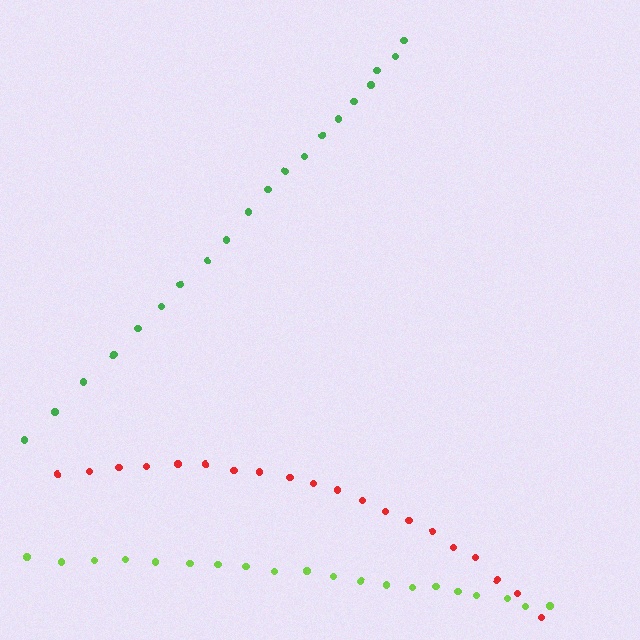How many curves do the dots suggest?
There are 3 distinct paths.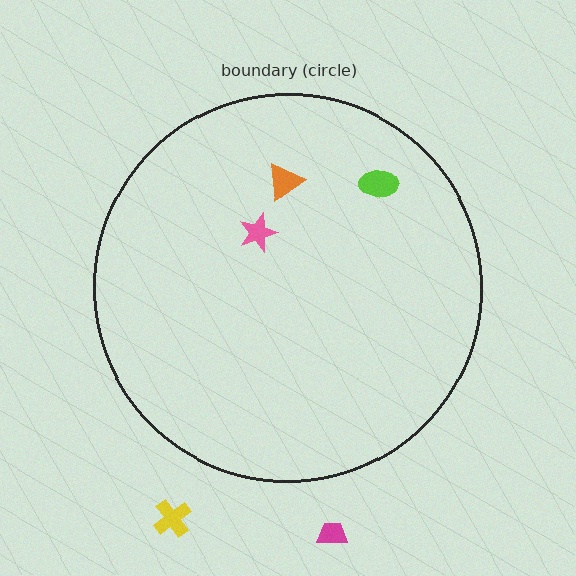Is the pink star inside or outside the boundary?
Inside.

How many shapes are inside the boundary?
3 inside, 2 outside.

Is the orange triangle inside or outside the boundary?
Inside.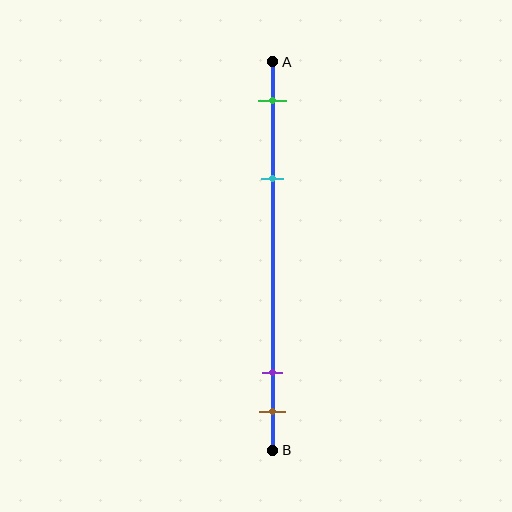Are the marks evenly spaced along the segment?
No, the marks are not evenly spaced.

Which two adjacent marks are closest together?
The purple and brown marks are the closest adjacent pair.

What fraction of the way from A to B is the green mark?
The green mark is approximately 10% (0.1) of the way from A to B.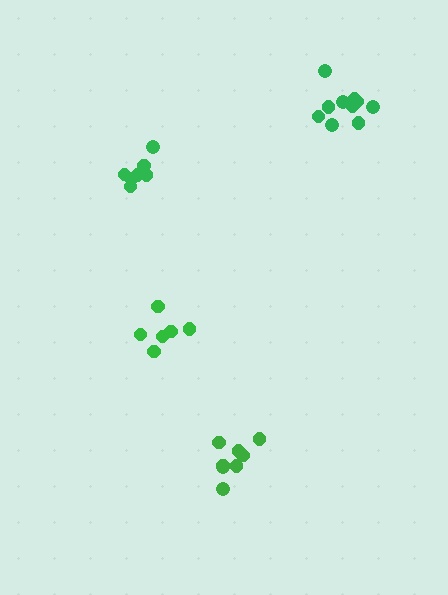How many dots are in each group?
Group 1: 6 dots, Group 2: 8 dots, Group 3: 8 dots, Group 4: 11 dots (33 total).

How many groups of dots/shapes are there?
There are 4 groups.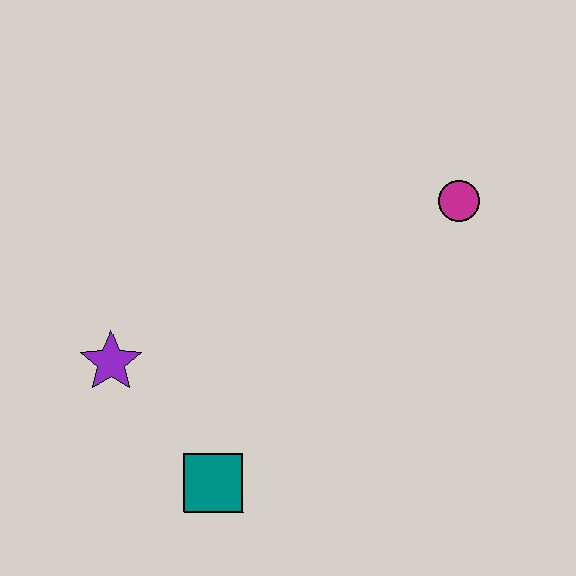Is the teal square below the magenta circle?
Yes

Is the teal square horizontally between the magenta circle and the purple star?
Yes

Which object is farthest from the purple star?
The magenta circle is farthest from the purple star.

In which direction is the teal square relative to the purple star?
The teal square is below the purple star.